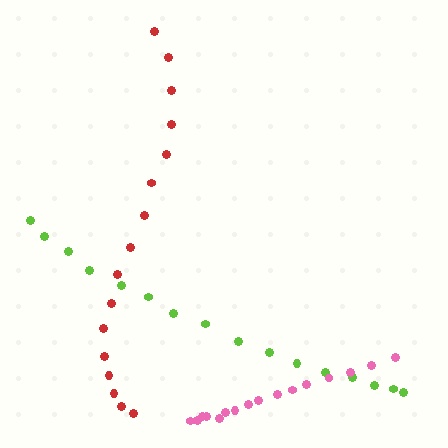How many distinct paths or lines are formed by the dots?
There are 3 distinct paths.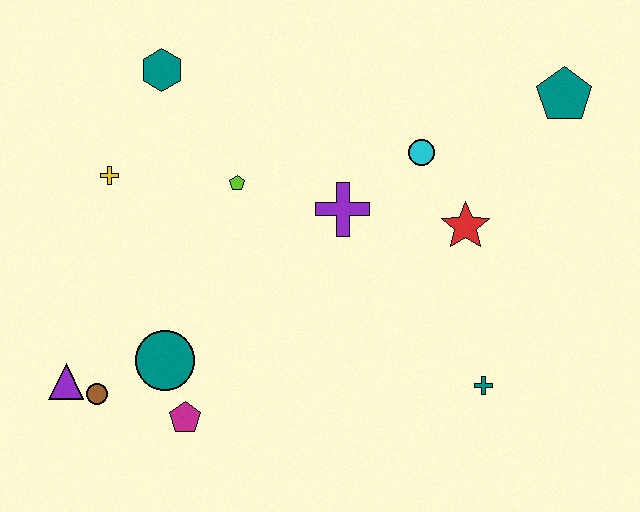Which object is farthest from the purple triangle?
The teal pentagon is farthest from the purple triangle.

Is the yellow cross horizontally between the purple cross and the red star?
No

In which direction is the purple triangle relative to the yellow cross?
The purple triangle is below the yellow cross.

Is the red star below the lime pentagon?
Yes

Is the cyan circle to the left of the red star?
Yes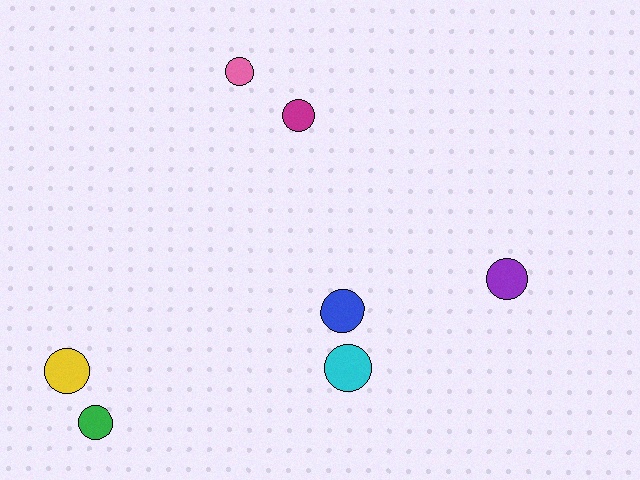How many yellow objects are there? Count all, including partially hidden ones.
There is 1 yellow object.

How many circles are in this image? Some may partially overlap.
There are 7 circles.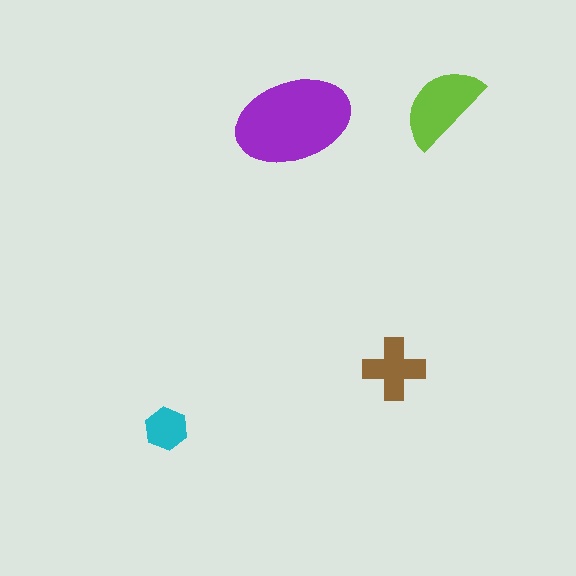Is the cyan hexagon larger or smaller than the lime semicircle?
Smaller.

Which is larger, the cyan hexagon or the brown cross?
The brown cross.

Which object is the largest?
The purple ellipse.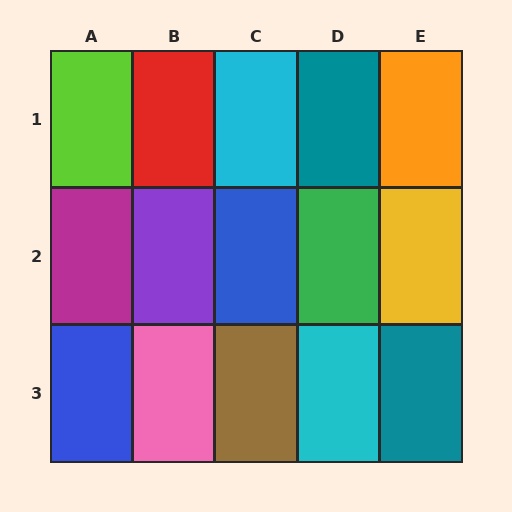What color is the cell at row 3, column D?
Cyan.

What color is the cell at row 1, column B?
Red.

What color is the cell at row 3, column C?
Brown.